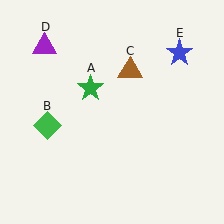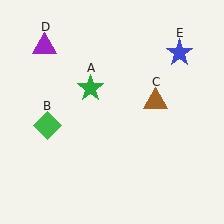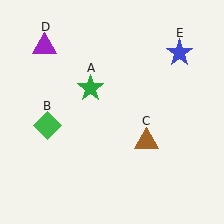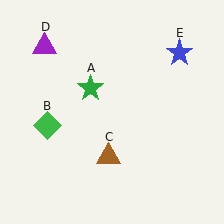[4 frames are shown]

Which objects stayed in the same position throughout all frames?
Green star (object A) and green diamond (object B) and purple triangle (object D) and blue star (object E) remained stationary.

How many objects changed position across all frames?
1 object changed position: brown triangle (object C).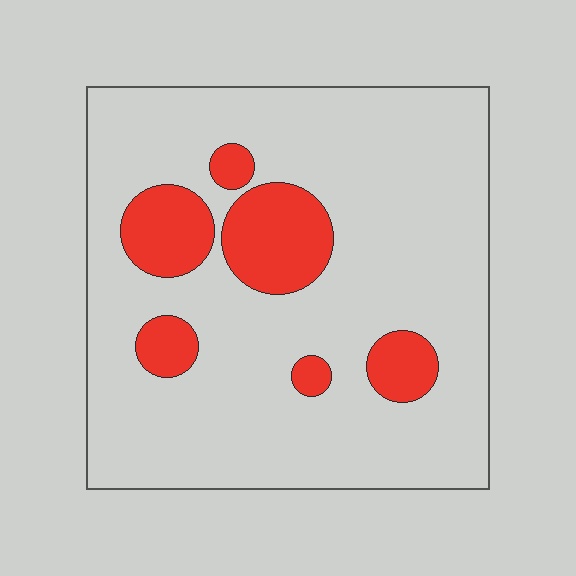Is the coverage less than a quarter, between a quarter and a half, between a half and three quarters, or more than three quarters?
Less than a quarter.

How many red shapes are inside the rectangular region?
6.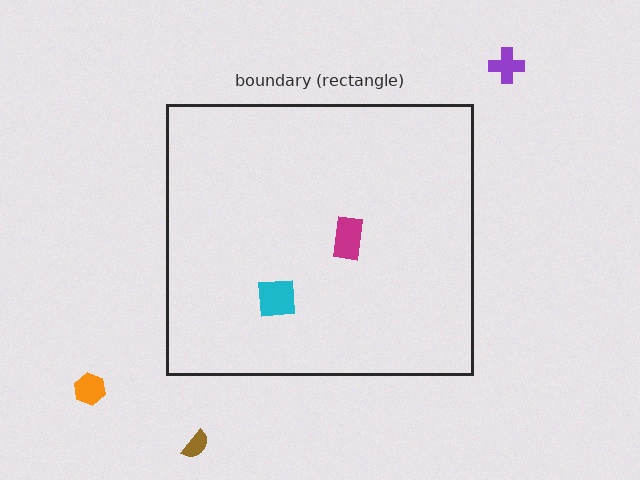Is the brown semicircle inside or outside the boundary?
Outside.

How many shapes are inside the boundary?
2 inside, 3 outside.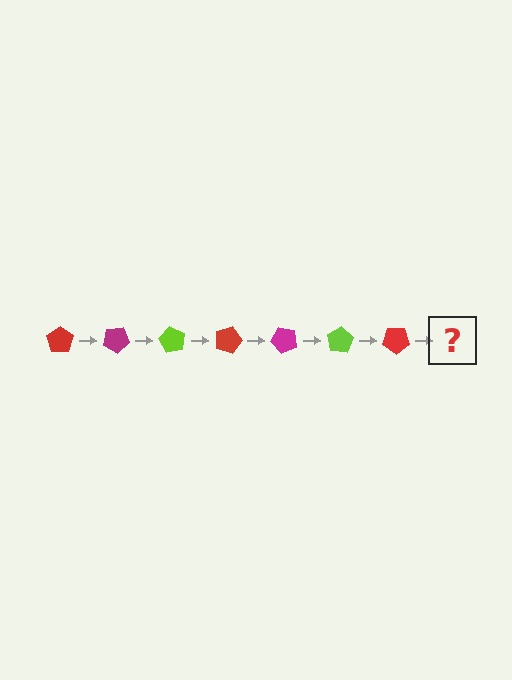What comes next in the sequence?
The next element should be a magenta pentagon, rotated 210 degrees from the start.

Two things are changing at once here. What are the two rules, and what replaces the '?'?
The two rules are that it rotates 30 degrees each step and the color cycles through red, magenta, and lime. The '?' should be a magenta pentagon, rotated 210 degrees from the start.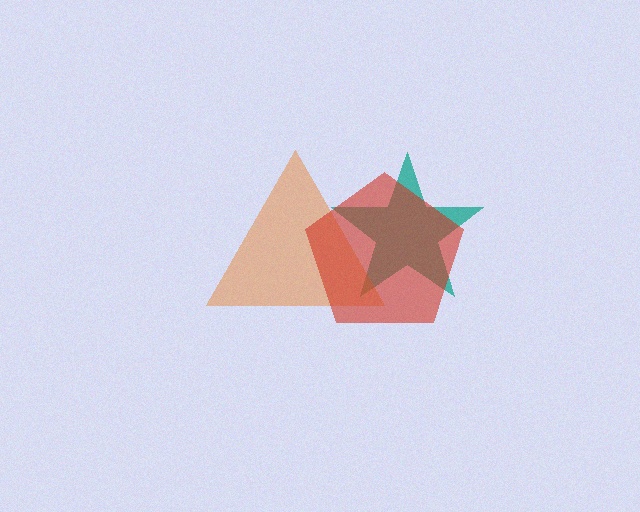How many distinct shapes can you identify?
There are 3 distinct shapes: a teal star, an orange triangle, a red pentagon.